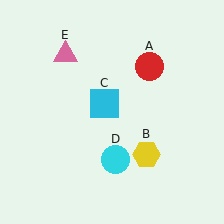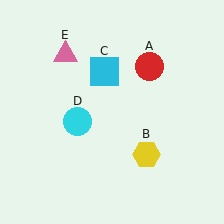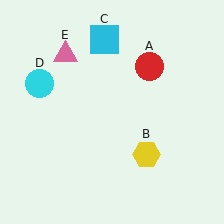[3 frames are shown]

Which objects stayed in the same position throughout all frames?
Red circle (object A) and yellow hexagon (object B) and pink triangle (object E) remained stationary.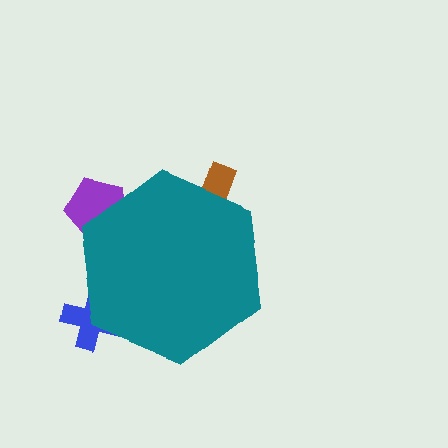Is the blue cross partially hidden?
Yes, the blue cross is partially hidden behind the teal hexagon.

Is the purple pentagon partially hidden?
Yes, the purple pentagon is partially hidden behind the teal hexagon.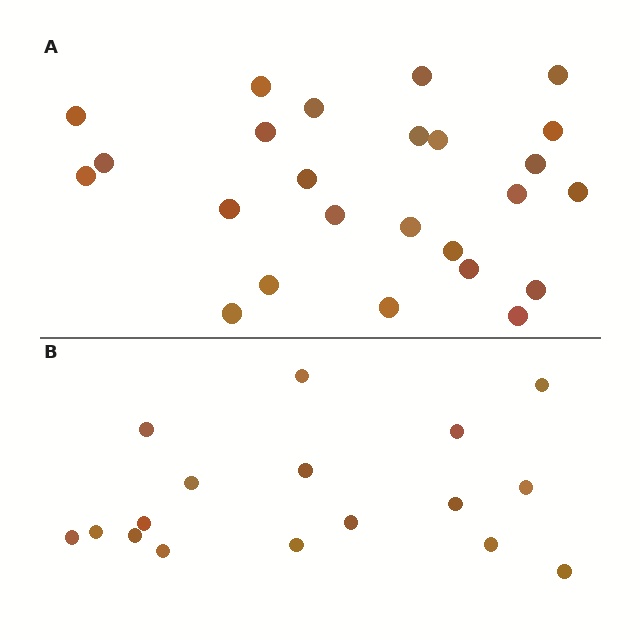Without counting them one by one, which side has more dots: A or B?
Region A (the top region) has more dots.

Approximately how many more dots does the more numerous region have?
Region A has roughly 8 or so more dots than region B.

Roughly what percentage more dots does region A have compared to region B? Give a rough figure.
About 45% more.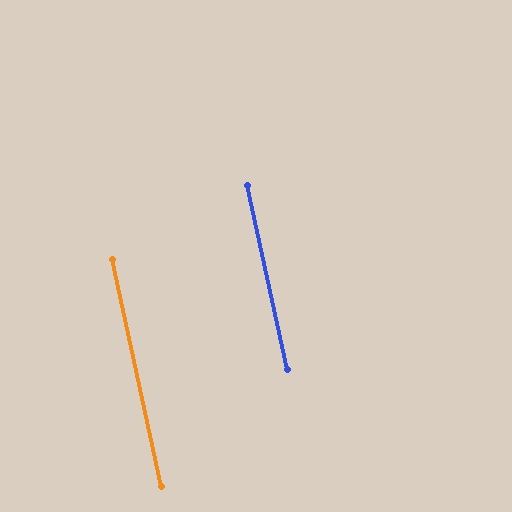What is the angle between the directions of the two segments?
Approximately 0 degrees.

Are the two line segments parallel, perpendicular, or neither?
Parallel — their directions differ by only 0.1°.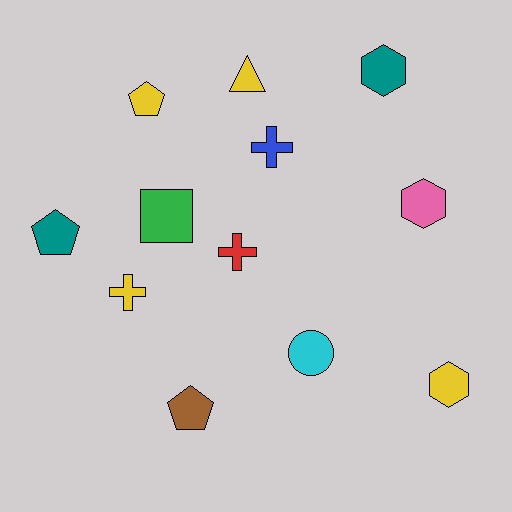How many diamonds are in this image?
There are no diamonds.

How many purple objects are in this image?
There are no purple objects.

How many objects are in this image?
There are 12 objects.